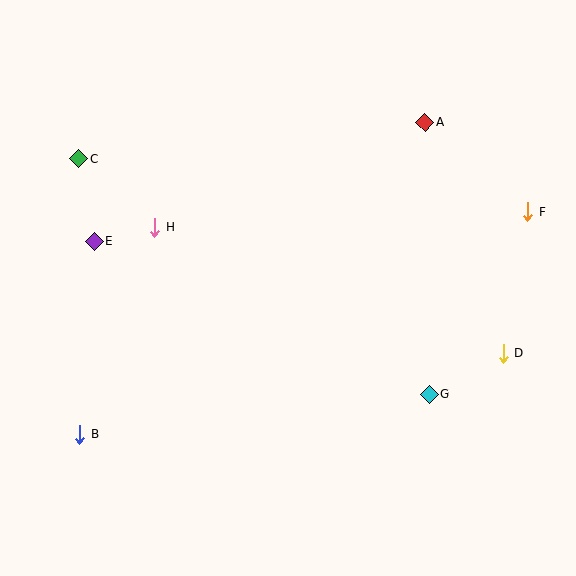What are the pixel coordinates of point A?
Point A is at (425, 122).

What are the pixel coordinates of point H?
Point H is at (155, 227).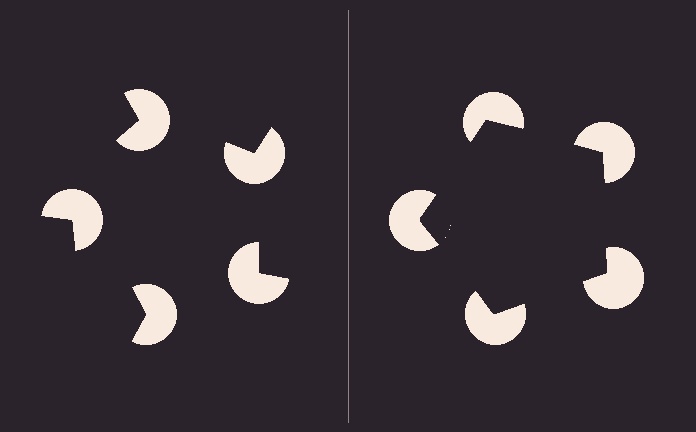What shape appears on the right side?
An illusory pentagon.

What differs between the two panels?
The pac-man discs are positioned identically on both sides; only the wedge orientations differ. On the right they align to a pentagon; on the left they are misaligned.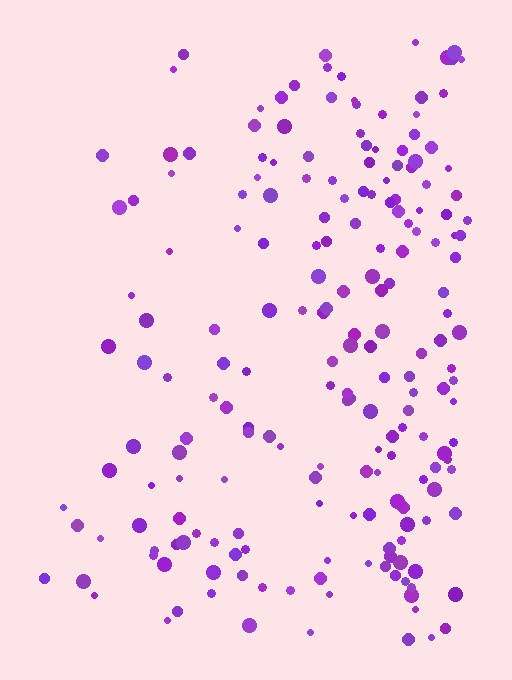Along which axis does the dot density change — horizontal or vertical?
Horizontal.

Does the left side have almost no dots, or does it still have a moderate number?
Still a moderate number, just noticeably fewer than the right.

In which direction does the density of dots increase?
From left to right, with the right side densest.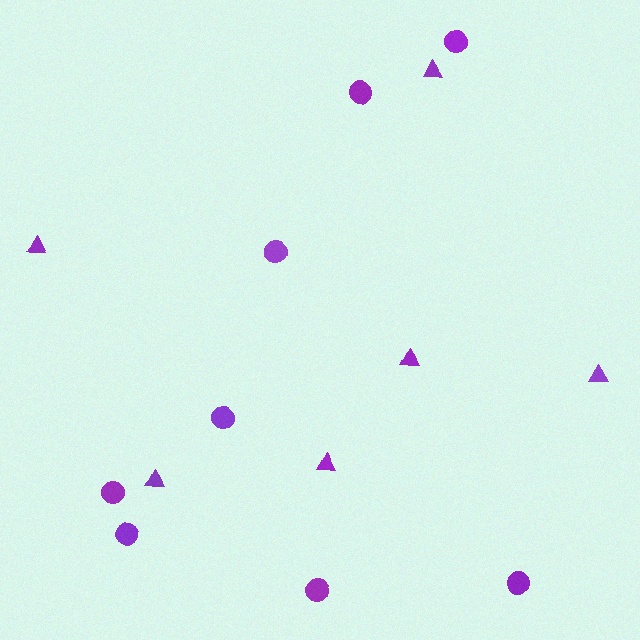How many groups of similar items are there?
There are 2 groups: one group of triangles (6) and one group of circles (8).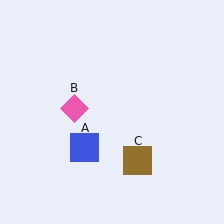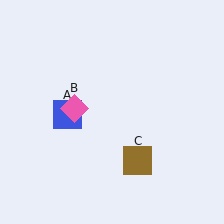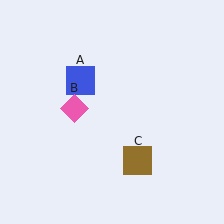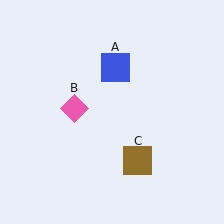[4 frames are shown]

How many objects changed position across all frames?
1 object changed position: blue square (object A).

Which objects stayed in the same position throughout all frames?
Pink diamond (object B) and brown square (object C) remained stationary.